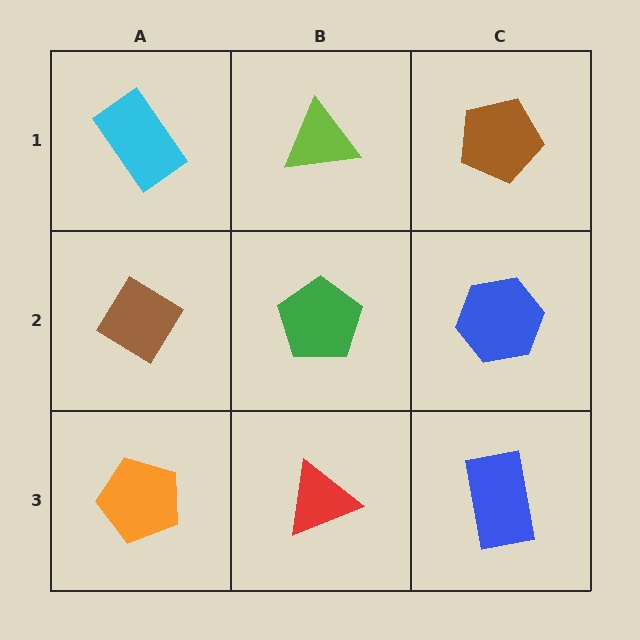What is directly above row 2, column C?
A brown pentagon.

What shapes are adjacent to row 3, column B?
A green pentagon (row 2, column B), an orange pentagon (row 3, column A), a blue rectangle (row 3, column C).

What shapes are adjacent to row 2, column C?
A brown pentagon (row 1, column C), a blue rectangle (row 3, column C), a green pentagon (row 2, column B).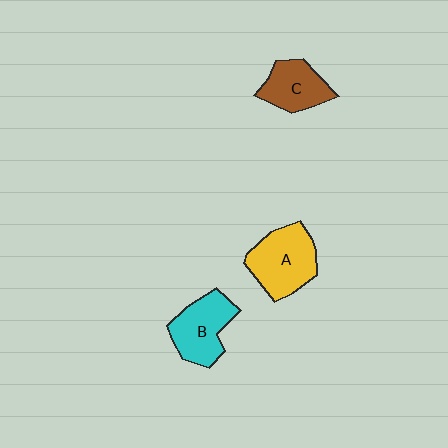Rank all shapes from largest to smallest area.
From largest to smallest: A (yellow), B (cyan), C (brown).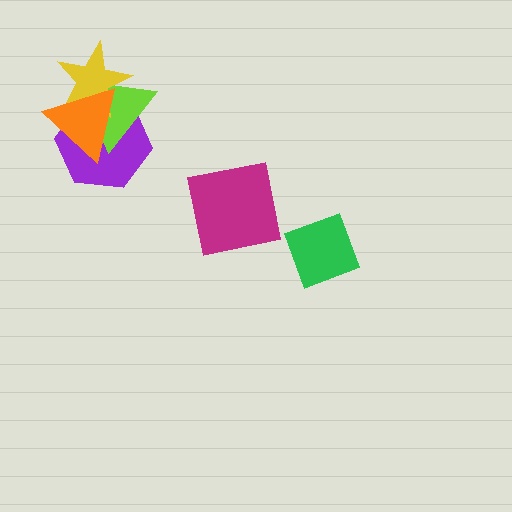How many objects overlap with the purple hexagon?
3 objects overlap with the purple hexagon.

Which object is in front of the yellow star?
The orange triangle is in front of the yellow star.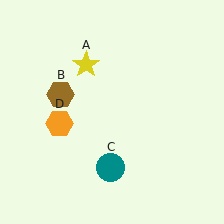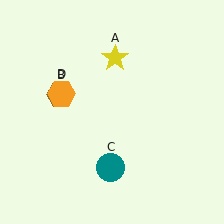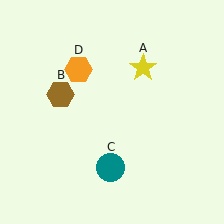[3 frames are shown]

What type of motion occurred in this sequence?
The yellow star (object A), orange hexagon (object D) rotated clockwise around the center of the scene.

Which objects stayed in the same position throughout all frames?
Brown hexagon (object B) and teal circle (object C) remained stationary.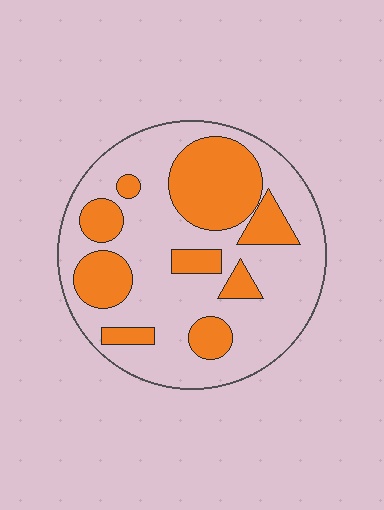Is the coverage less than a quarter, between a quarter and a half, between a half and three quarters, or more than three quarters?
Between a quarter and a half.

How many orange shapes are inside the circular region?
9.